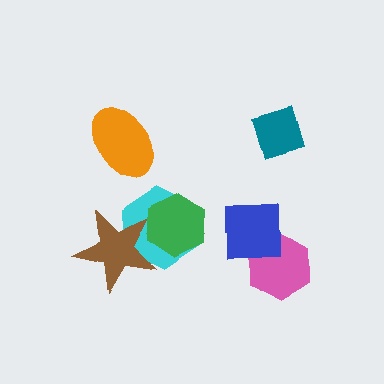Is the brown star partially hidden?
Yes, it is partially covered by another shape.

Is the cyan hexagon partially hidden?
Yes, it is partially covered by another shape.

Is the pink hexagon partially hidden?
Yes, it is partially covered by another shape.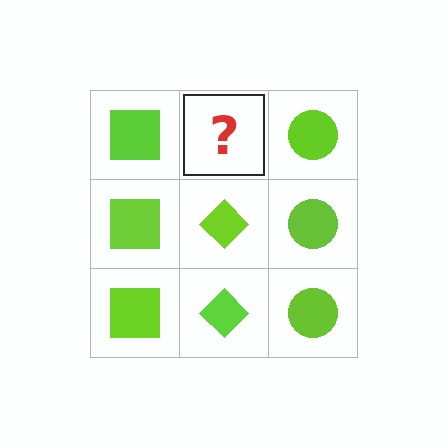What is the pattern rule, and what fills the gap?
The rule is that each column has a consistent shape. The gap should be filled with a lime diamond.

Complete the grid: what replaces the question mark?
The question mark should be replaced with a lime diamond.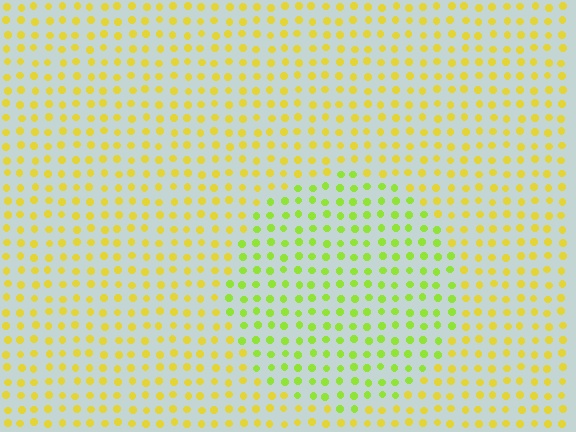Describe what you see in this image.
The image is filled with small yellow elements in a uniform arrangement. A circle-shaped region is visible where the elements are tinted to a slightly different hue, forming a subtle color boundary.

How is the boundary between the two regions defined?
The boundary is defined purely by a slight shift in hue (about 34 degrees). Spacing, size, and orientation are identical on both sides.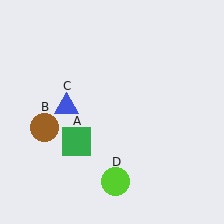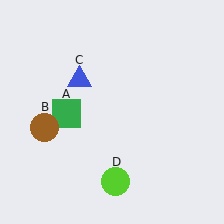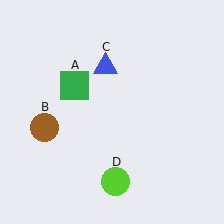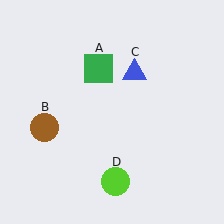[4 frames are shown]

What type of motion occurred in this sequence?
The green square (object A), blue triangle (object C) rotated clockwise around the center of the scene.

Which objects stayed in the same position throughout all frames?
Brown circle (object B) and lime circle (object D) remained stationary.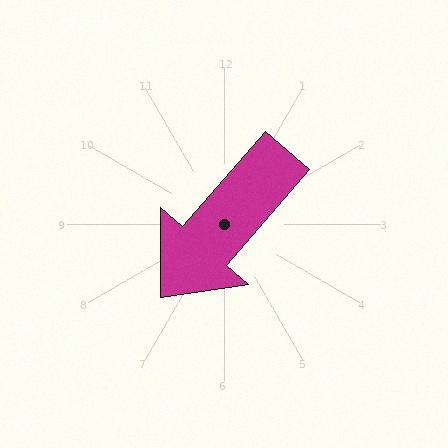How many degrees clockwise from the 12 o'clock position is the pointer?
Approximately 221 degrees.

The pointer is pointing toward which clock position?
Roughly 7 o'clock.